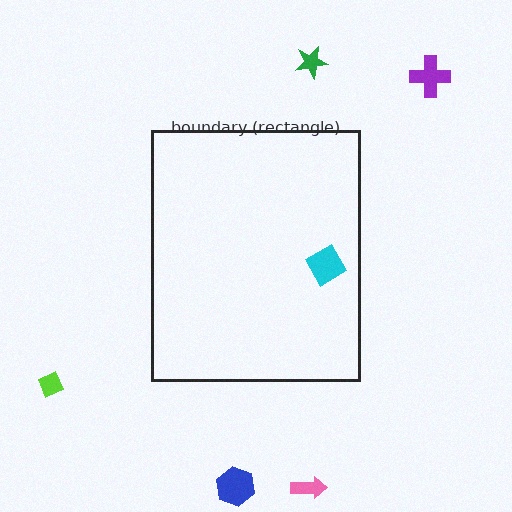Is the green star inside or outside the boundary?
Outside.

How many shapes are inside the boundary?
1 inside, 5 outside.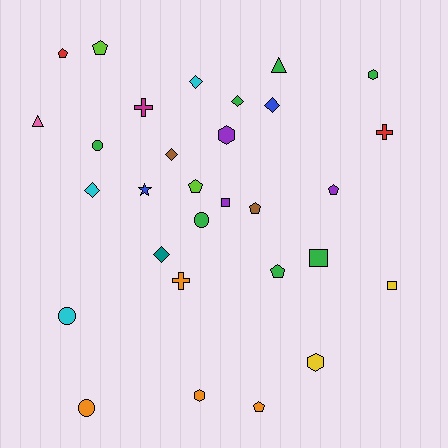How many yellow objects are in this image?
There are 2 yellow objects.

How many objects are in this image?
There are 30 objects.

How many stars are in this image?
There is 1 star.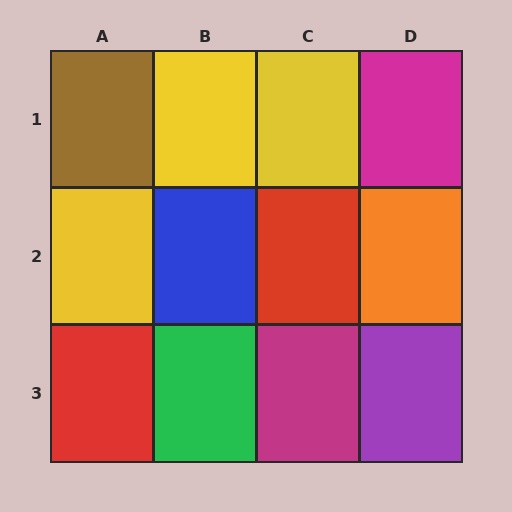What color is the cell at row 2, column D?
Orange.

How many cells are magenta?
2 cells are magenta.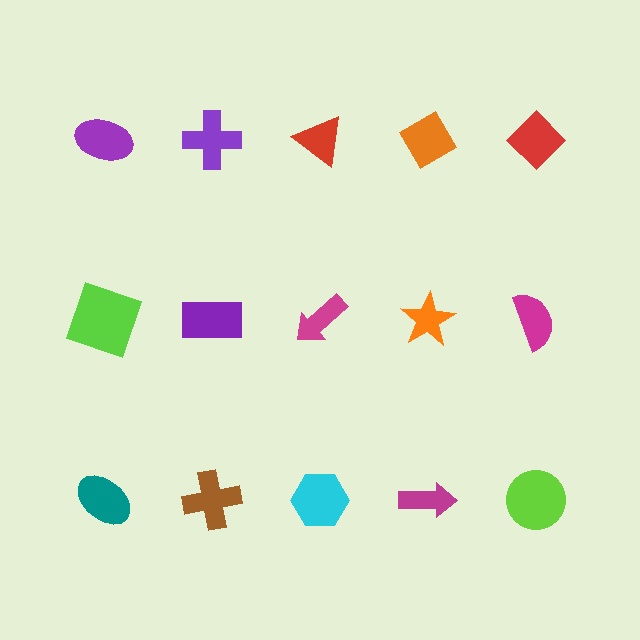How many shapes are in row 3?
5 shapes.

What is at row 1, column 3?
A red triangle.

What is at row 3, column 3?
A cyan hexagon.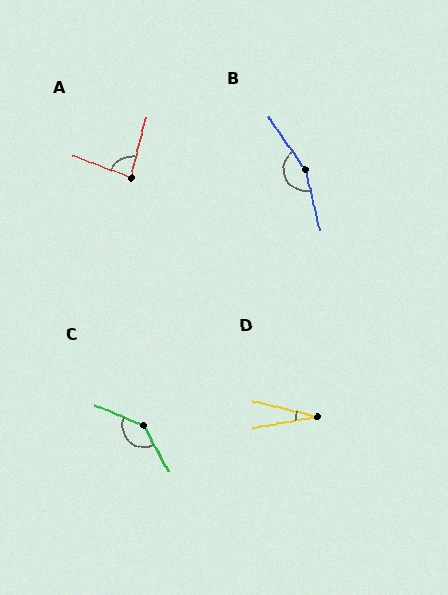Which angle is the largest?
B, at approximately 159 degrees.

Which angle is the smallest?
D, at approximately 24 degrees.